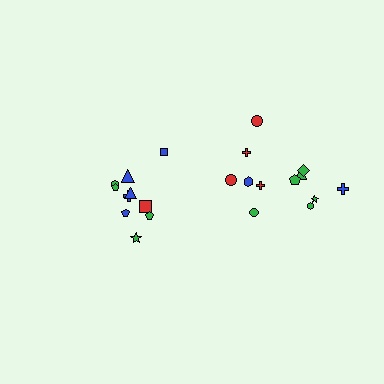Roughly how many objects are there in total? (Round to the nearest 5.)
Roughly 20 objects in total.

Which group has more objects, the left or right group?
The right group.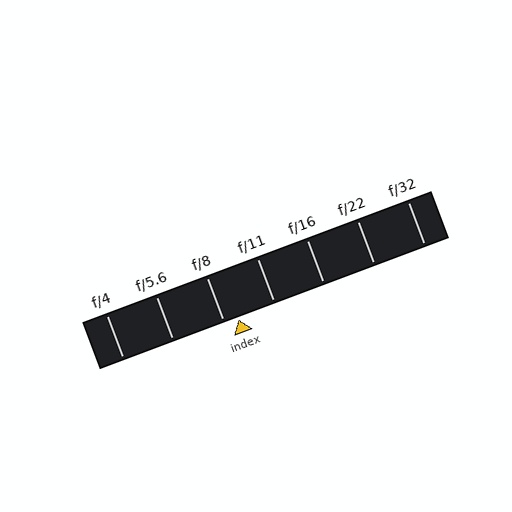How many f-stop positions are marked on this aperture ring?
There are 7 f-stop positions marked.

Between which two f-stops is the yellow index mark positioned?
The index mark is between f/8 and f/11.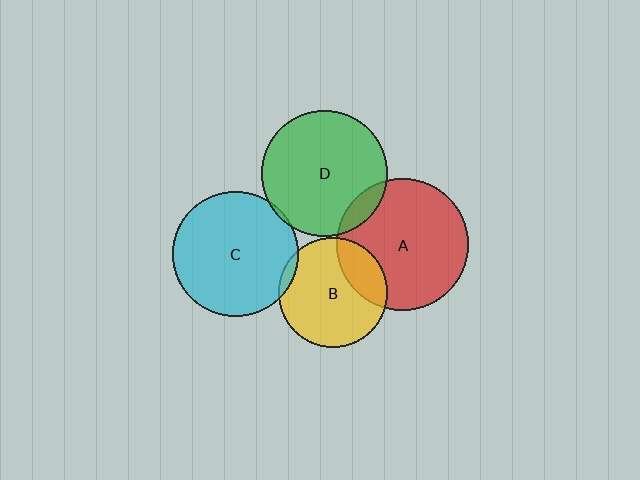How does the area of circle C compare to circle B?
Approximately 1.3 times.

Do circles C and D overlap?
Yes.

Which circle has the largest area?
Circle A (red).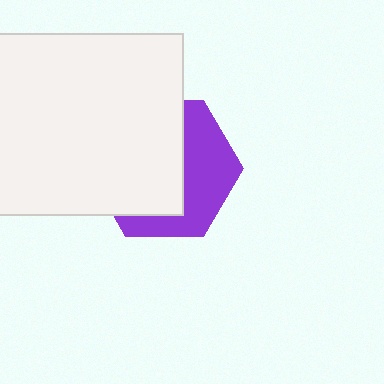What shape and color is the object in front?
The object in front is a white rectangle.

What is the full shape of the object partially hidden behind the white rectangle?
The partially hidden object is a purple hexagon.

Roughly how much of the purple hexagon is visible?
A small part of it is visible (roughly 43%).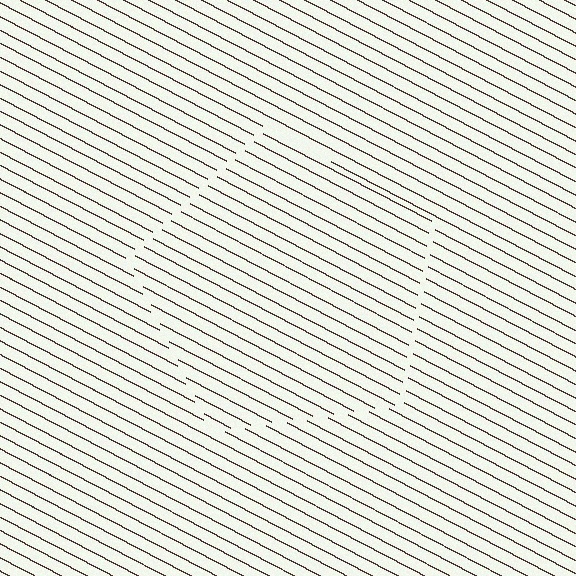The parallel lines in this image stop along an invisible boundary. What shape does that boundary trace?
An illusory pentagon. The interior of the shape contains the same grating, shifted by half a period — the contour is defined by the phase discontinuity where line-ends from the inner and outer gratings abut.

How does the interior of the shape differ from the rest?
The interior of the shape contains the same grating, shifted by half a period — the contour is defined by the phase discontinuity where line-ends from the inner and outer gratings abut.